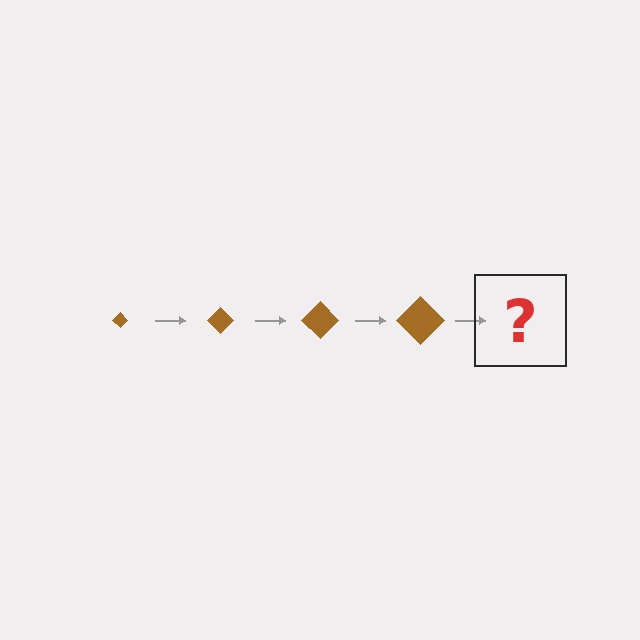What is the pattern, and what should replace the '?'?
The pattern is that the diamond gets progressively larger each step. The '?' should be a brown diamond, larger than the previous one.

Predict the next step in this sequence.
The next step is a brown diamond, larger than the previous one.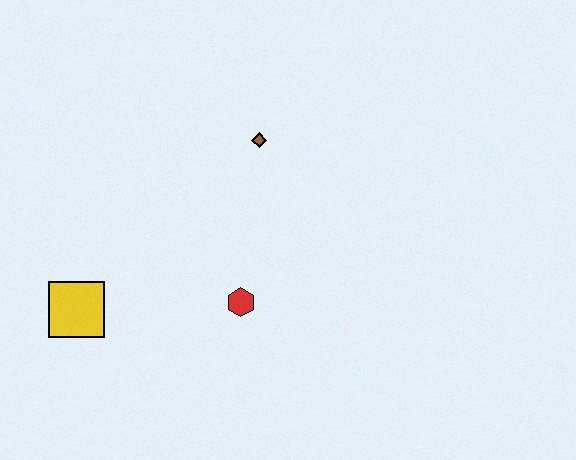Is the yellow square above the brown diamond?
No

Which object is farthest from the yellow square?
The brown diamond is farthest from the yellow square.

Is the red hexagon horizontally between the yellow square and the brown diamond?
Yes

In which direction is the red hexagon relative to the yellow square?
The red hexagon is to the right of the yellow square.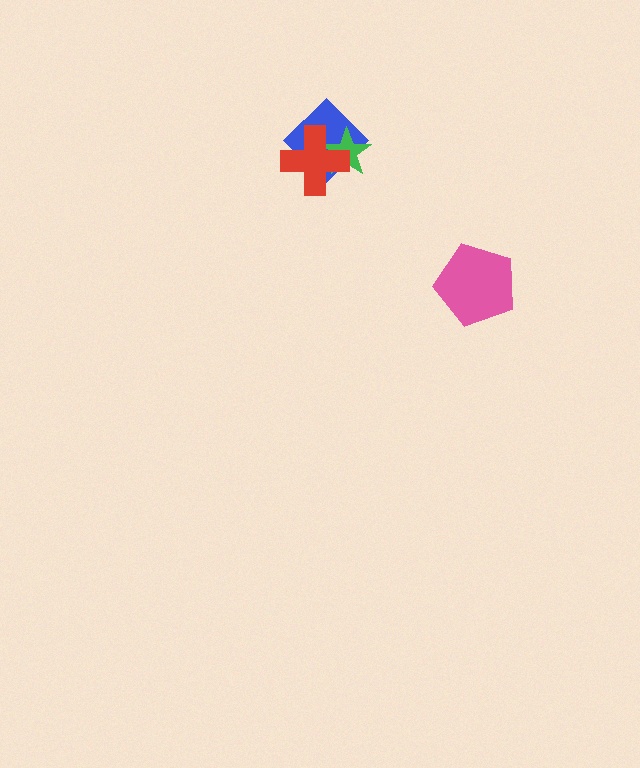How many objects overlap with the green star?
2 objects overlap with the green star.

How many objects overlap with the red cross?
2 objects overlap with the red cross.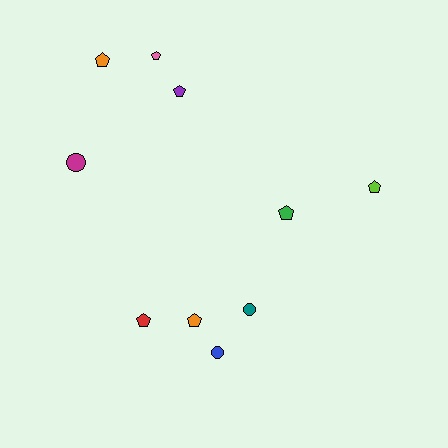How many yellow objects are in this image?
There are no yellow objects.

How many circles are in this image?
There are 3 circles.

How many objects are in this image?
There are 10 objects.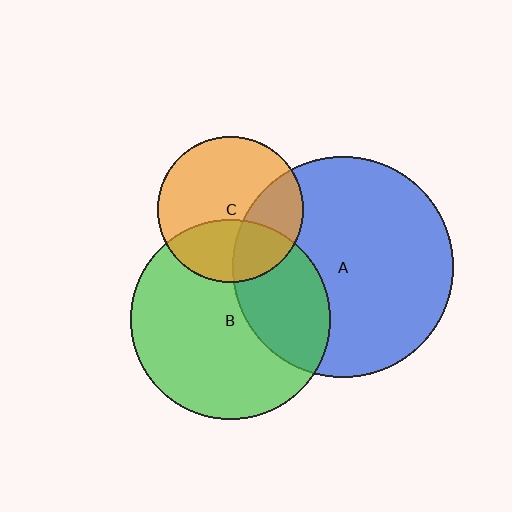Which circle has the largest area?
Circle A (blue).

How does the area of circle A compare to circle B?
Approximately 1.2 times.